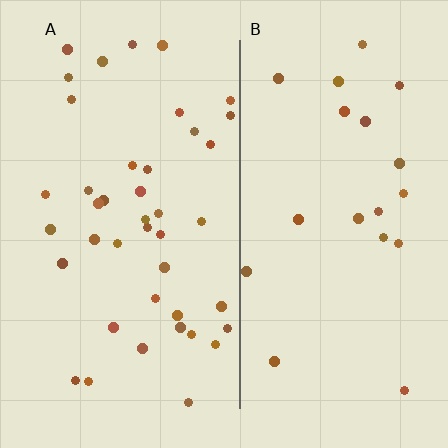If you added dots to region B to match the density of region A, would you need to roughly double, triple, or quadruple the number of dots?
Approximately double.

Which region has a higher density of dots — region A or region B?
A (the left).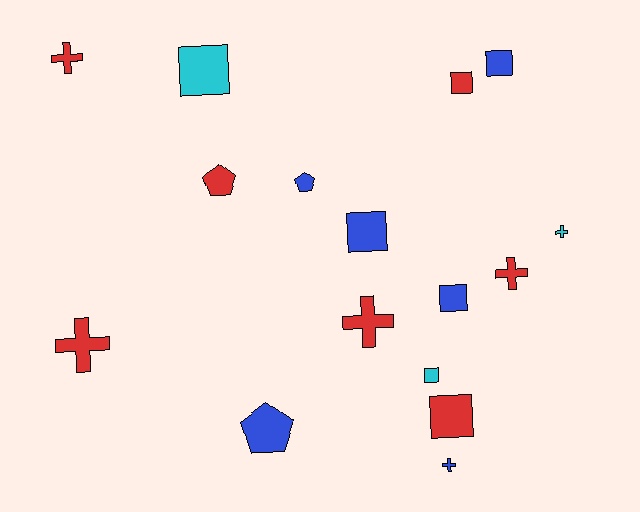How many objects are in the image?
There are 16 objects.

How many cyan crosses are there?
There is 1 cyan cross.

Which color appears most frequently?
Red, with 7 objects.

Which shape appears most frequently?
Square, with 7 objects.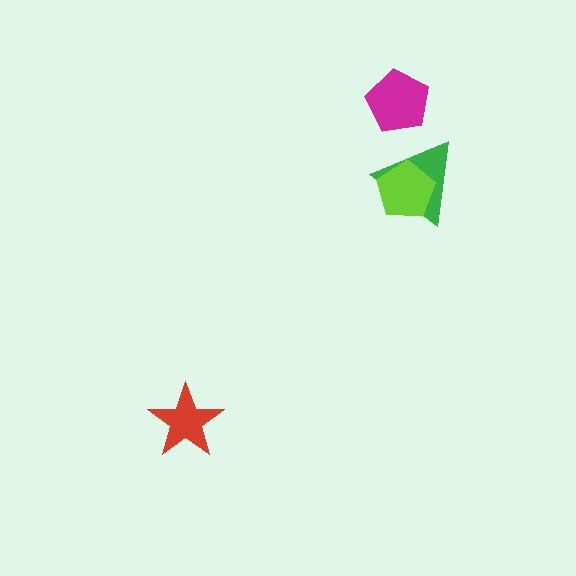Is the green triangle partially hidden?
Yes, it is partially covered by another shape.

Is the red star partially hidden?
No, no other shape covers it.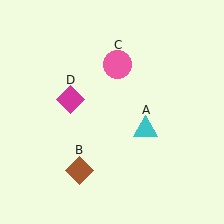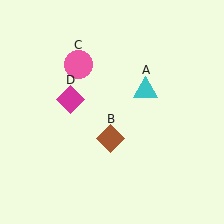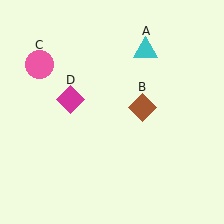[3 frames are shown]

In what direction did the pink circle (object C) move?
The pink circle (object C) moved left.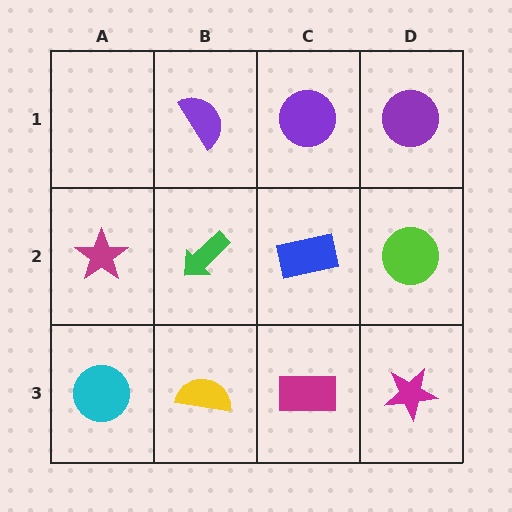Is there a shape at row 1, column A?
No, that cell is empty.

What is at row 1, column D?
A purple circle.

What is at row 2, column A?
A magenta star.